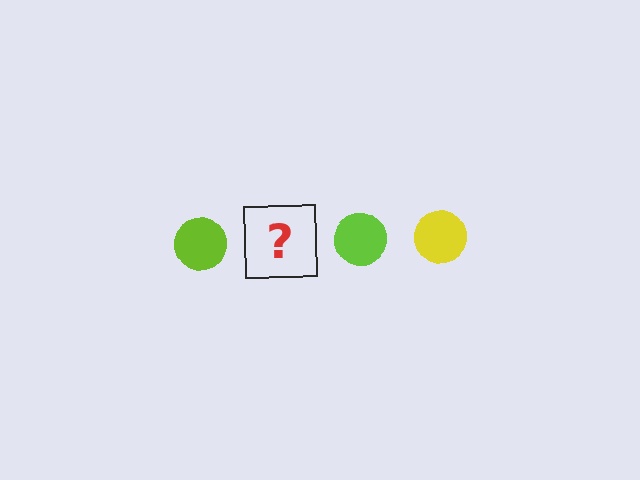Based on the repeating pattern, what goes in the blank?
The blank should be a yellow circle.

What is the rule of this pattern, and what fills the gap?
The rule is that the pattern cycles through lime, yellow circles. The gap should be filled with a yellow circle.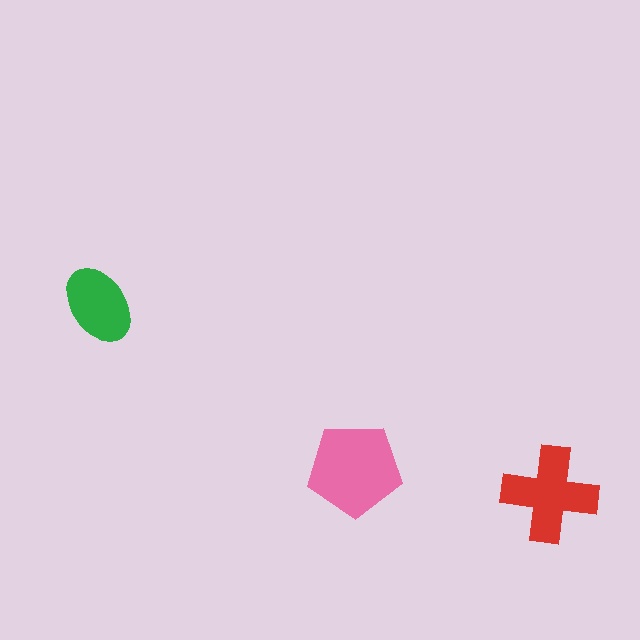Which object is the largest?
The pink pentagon.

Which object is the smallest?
The green ellipse.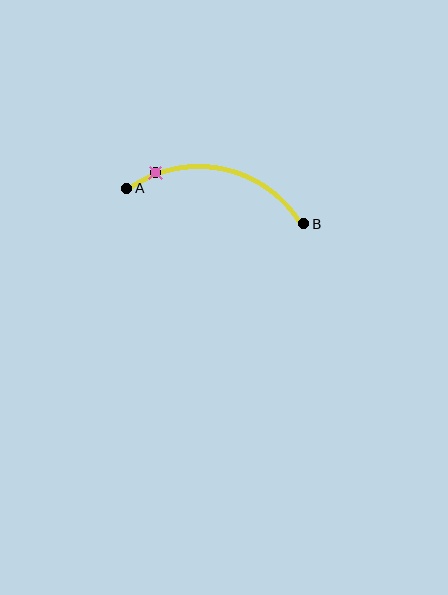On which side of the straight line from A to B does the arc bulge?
The arc bulges above the straight line connecting A and B.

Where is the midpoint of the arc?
The arc midpoint is the point on the curve farthest from the straight line joining A and B. It sits above that line.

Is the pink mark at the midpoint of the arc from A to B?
No. The pink mark lies on the arc but is closer to endpoint A. The arc midpoint would be at the point on the curve equidistant along the arc from both A and B.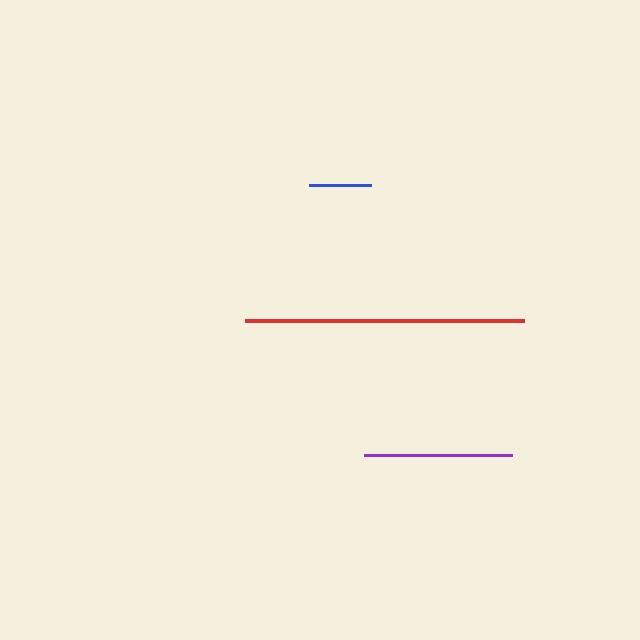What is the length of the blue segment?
The blue segment is approximately 62 pixels long.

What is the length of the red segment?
The red segment is approximately 280 pixels long.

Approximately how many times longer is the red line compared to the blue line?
The red line is approximately 4.5 times the length of the blue line.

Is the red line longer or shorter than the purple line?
The red line is longer than the purple line.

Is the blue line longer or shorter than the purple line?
The purple line is longer than the blue line.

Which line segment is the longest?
The red line is the longest at approximately 280 pixels.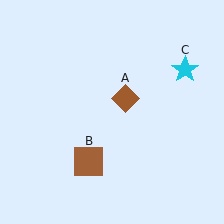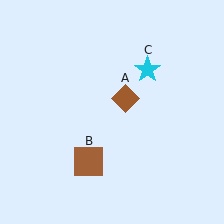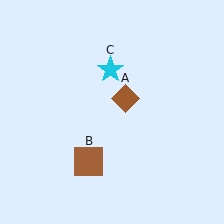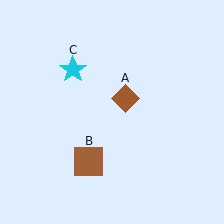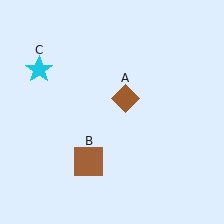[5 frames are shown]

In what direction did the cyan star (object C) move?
The cyan star (object C) moved left.